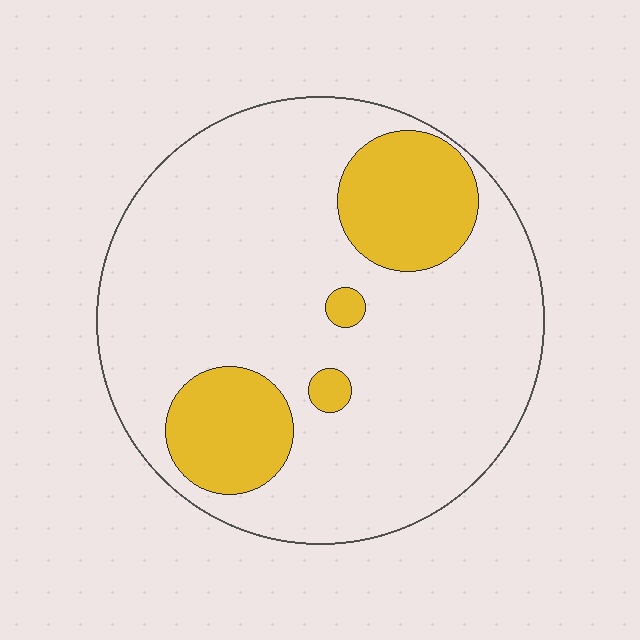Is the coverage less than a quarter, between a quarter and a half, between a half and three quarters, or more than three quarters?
Less than a quarter.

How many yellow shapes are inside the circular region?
4.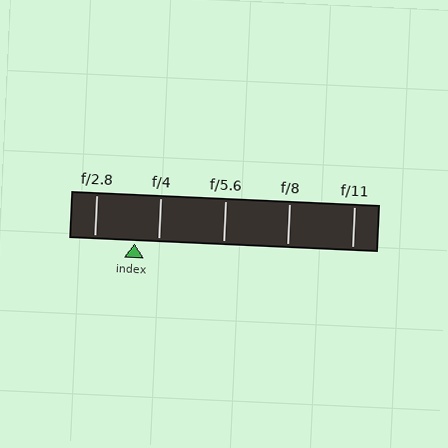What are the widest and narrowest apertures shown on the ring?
The widest aperture shown is f/2.8 and the narrowest is f/11.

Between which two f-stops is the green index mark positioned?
The index mark is between f/2.8 and f/4.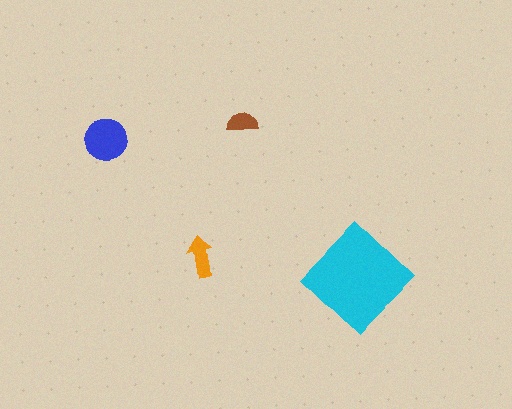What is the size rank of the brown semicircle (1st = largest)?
4th.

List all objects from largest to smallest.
The cyan diamond, the blue circle, the orange arrow, the brown semicircle.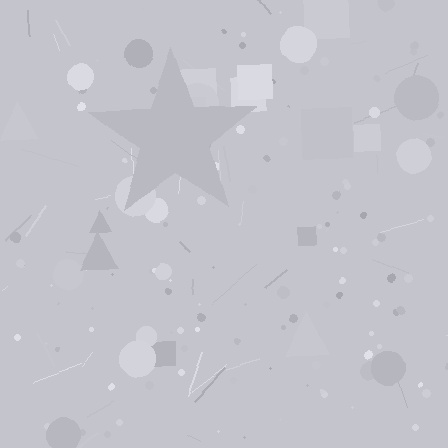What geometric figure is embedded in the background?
A star is embedded in the background.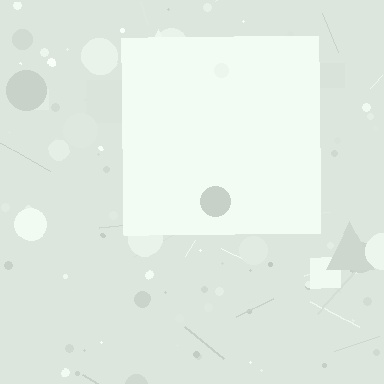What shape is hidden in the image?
A square is hidden in the image.